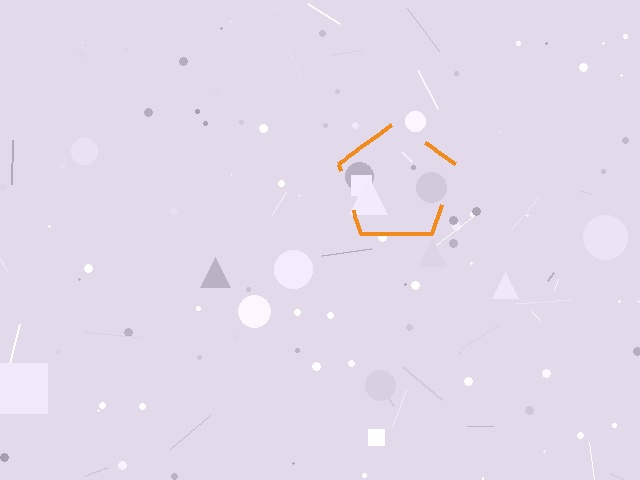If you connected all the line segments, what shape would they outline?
They would outline a pentagon.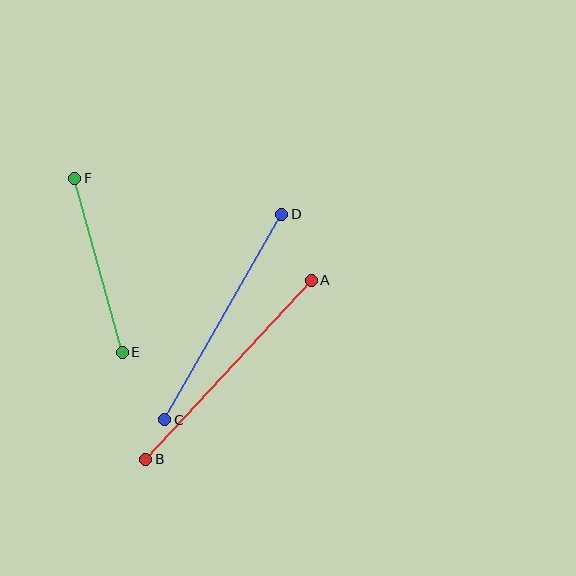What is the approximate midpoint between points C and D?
The midpoint is at approximately (223, 317) pixels.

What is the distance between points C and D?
The distance is approximately 236 pixels.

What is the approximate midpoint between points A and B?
The midpoint is at approximately (229, 370) pixels.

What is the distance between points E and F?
The distance is approximately 180 pixels.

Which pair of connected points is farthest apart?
Points A and B are farthest apart.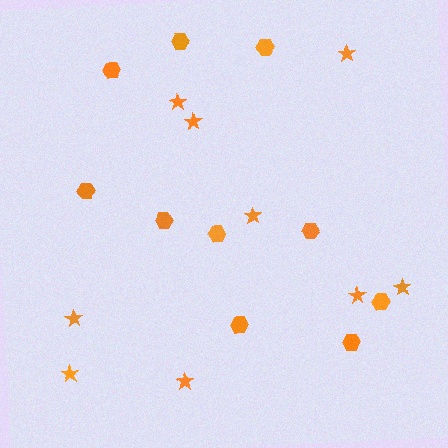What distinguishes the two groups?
There are 2 groups: one group of stars (9) and one group of hexagons (10).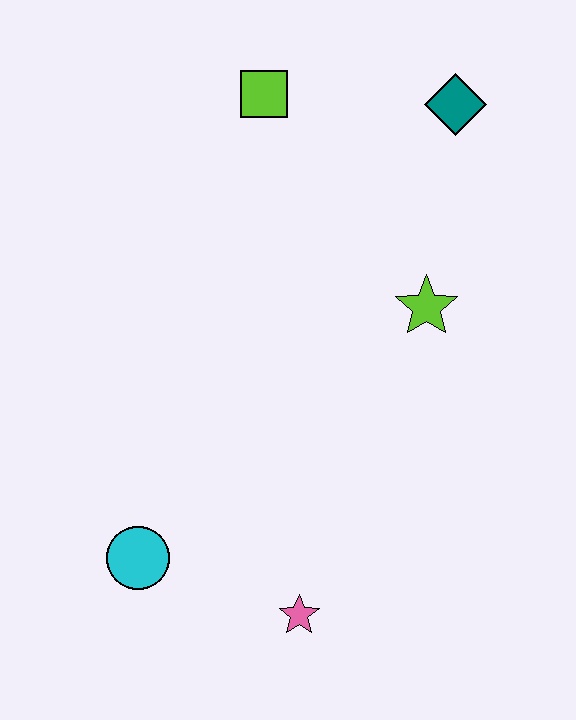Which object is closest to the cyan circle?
The pink star is closest to the cyan circle.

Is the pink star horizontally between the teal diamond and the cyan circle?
Yes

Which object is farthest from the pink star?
The teal diamond is farthest from the pink star.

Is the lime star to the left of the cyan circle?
No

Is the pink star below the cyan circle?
Yes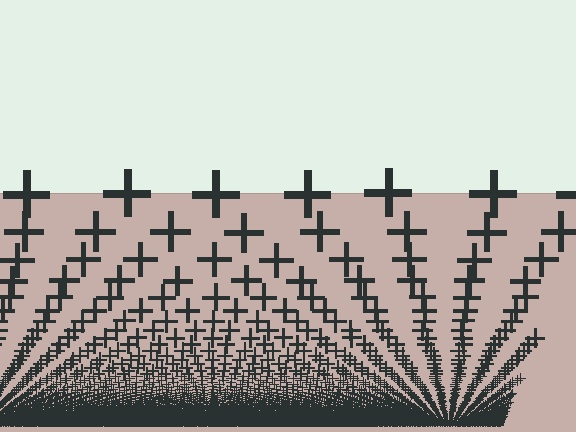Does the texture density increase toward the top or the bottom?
Density increases toward the bottom.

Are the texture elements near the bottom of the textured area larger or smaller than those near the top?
Smaller. The gradient is inverted — elements near the bottom are smaller and denser.